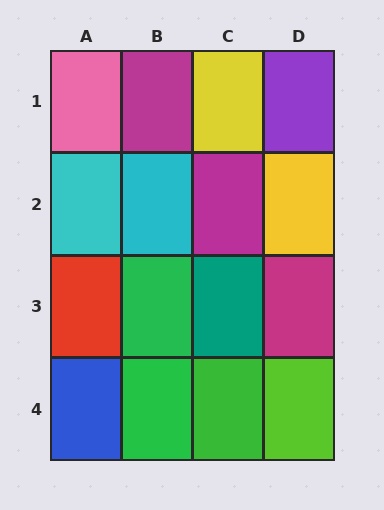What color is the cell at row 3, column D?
Magenta.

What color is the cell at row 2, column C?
Magenta.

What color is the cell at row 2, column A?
Cyan.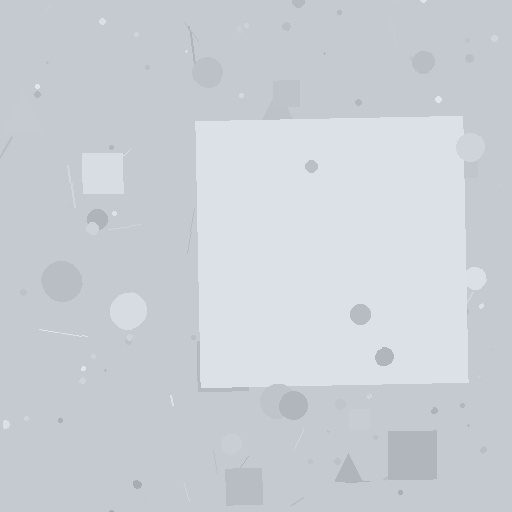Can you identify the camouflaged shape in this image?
The camouflaged shape is a square.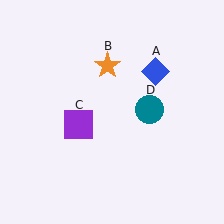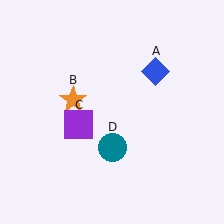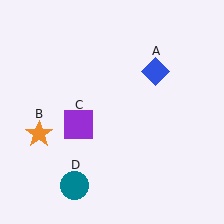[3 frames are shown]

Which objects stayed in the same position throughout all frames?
Blue diamond (object A) and purple square (object C) remained stationary.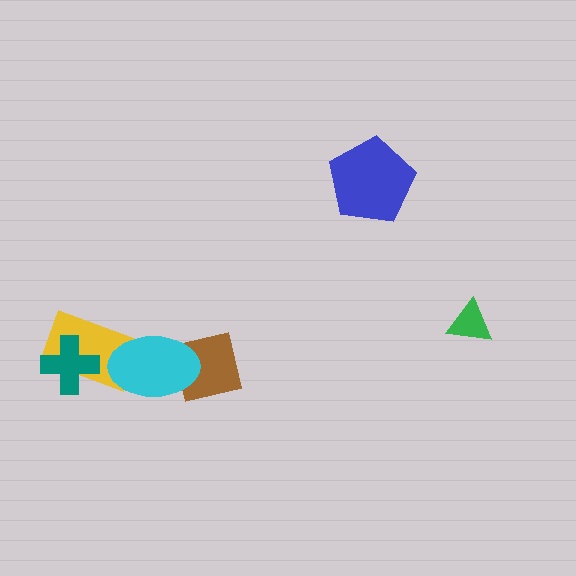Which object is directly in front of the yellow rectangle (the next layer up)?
The cyan ellipse is directly in front of the yellow rectangle.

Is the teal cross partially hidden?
No, no other shape covers it.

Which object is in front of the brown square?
The cyan ellipse is in front of the brown square.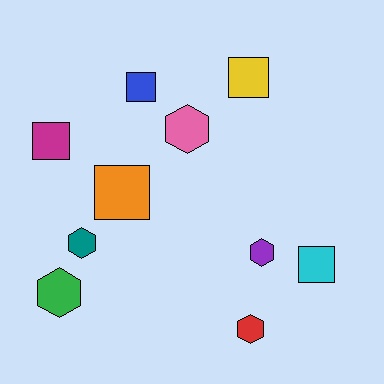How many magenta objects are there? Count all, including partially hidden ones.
There is 1 magenta object.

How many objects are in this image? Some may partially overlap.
There are 10 objects.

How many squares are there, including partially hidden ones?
There are 5 squares.